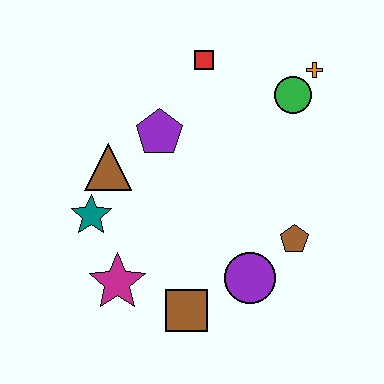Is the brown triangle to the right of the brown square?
No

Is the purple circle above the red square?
No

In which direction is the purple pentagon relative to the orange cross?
The purple pentagon is to the left of the orange cross.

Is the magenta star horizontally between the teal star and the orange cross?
Yes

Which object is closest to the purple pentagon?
The brown triangle is closest to the purple pentagon.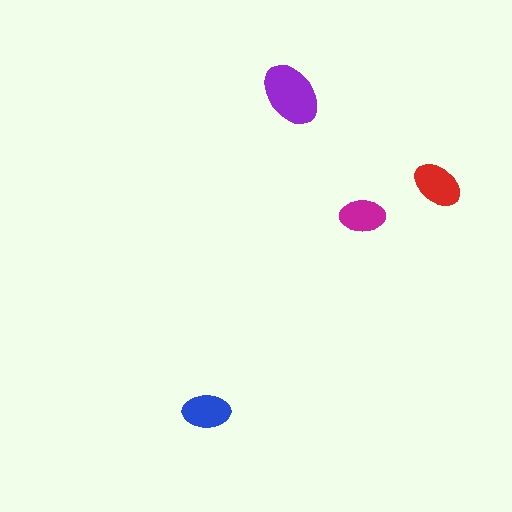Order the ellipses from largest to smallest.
the purple one, the red one, the blue one, the magenta one.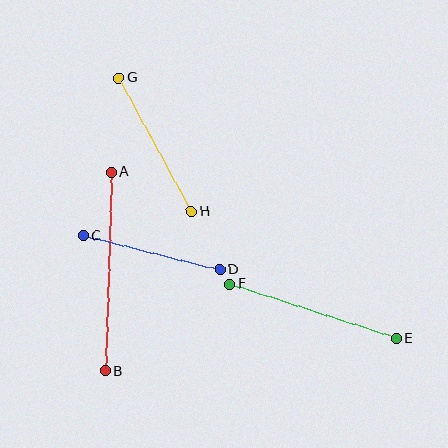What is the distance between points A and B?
The distance is approximately 199 pixels.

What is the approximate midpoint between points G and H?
The midpoint is at approximately (155, 145) pixels.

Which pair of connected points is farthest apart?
Points A and B are farthest apart.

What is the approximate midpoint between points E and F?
The midpoint is at approximately (313, 311) pixels.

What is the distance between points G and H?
The distance is approximately 152 pixels.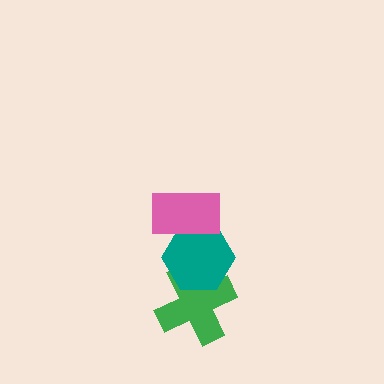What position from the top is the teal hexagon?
The teal hexagon is 2nd from the top.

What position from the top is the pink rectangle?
The pink rectangle is 1st from the top.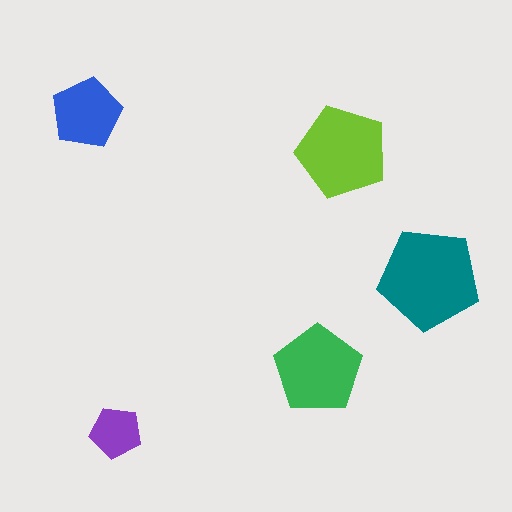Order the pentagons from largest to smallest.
the teal one, the lime one, the green one, the blue one, the purple one.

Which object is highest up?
The blue pentagon is topmost.